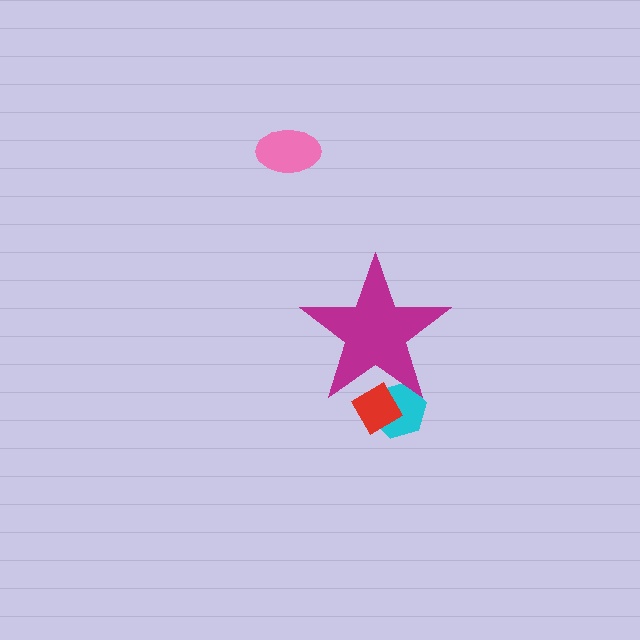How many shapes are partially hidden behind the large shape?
2 shapes are partially hidden.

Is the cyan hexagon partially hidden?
Yes, the cyan hexagon is partially hidden behind the magenta star.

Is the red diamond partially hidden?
Yes, the red diamond is partially hidden behind the magenta star.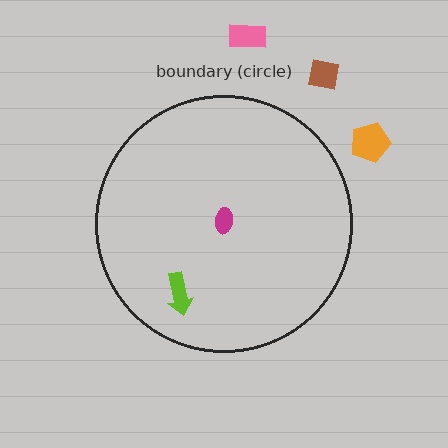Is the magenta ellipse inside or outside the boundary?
Inside.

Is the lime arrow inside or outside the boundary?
Inside.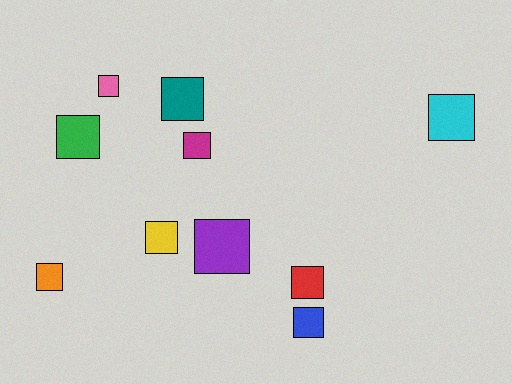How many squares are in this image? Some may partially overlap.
There are 10 squares.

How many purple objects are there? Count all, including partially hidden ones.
There is 1 purple object.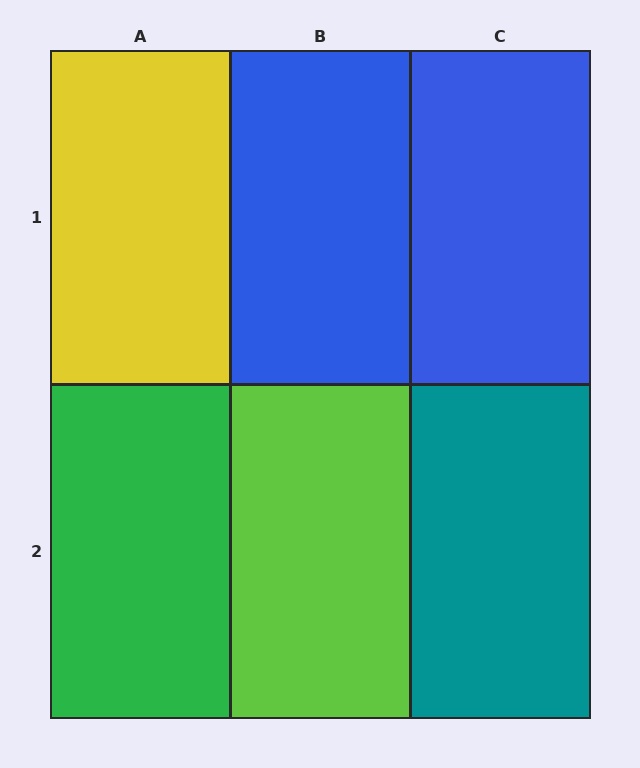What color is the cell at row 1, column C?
Blue.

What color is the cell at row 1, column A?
Yellow.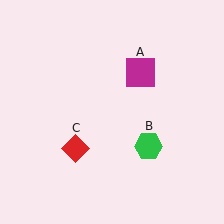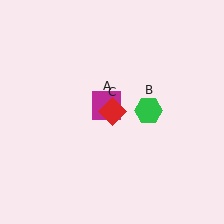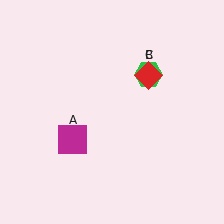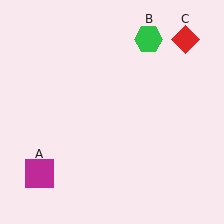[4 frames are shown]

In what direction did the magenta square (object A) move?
The magenta square (object A) moved down and to the left.